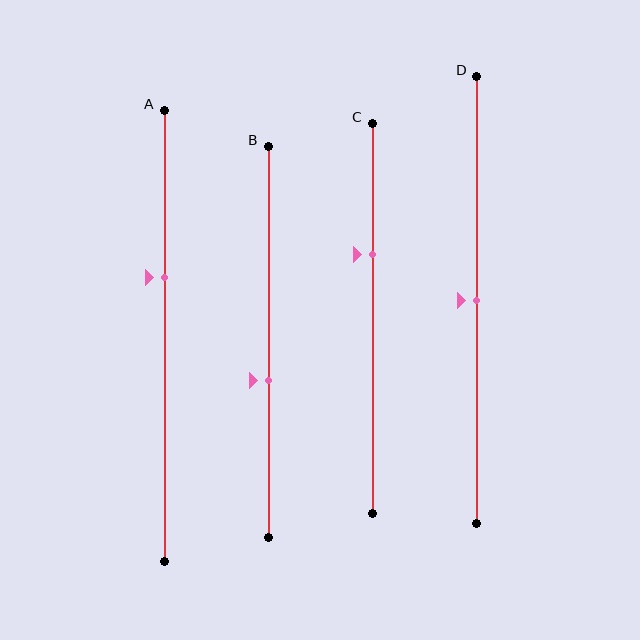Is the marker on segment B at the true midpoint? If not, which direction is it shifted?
No, the marker on segment B is shifted downward by about 10% of the segment length.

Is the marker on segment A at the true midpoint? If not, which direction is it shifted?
No, the marker on segment A is shifted upward by about 13% of the segment length.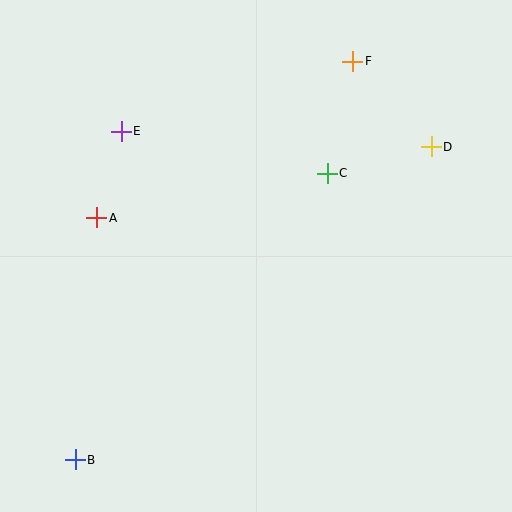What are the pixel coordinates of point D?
Point D is at (431, 147).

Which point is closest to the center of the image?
Point C at (327, 173) is closest to the center.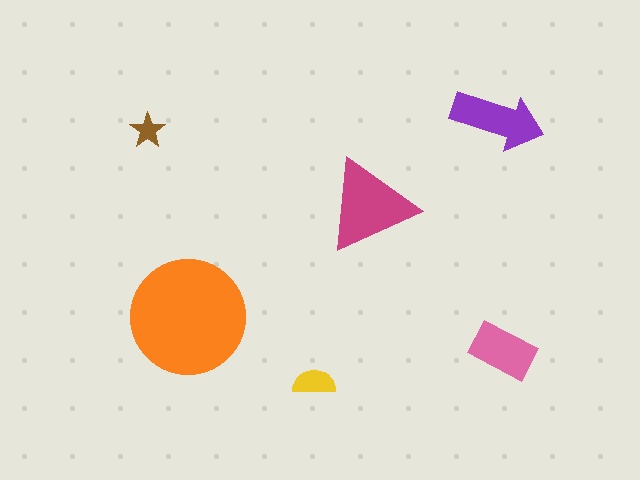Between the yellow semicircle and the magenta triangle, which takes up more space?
The magenta triangle.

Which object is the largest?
The orange circle.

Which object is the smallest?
The brown star.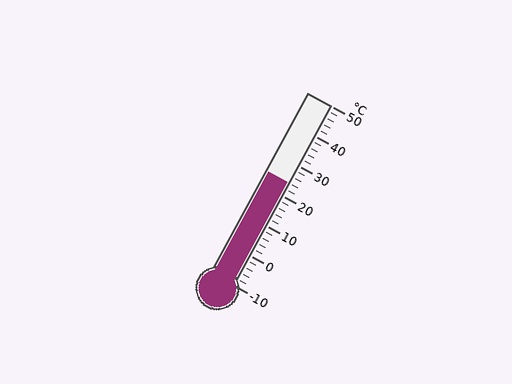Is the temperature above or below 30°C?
The temperature is below 30°C.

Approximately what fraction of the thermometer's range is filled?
The thermometer is filled to approximately 55% of its range.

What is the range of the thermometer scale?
The thermometer scale ranges from -10°C to 50°C.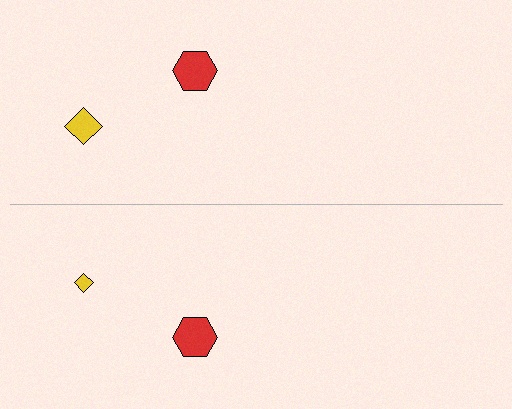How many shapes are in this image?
There are 4 shapes in this image.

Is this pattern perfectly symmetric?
No, the pattern is not perfectly symmetric. The yellow diamond on the bottom side has a different size than its mirror counterpart.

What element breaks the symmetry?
The yellow diamond on the bottom side has a different size than its mirror counterpart.